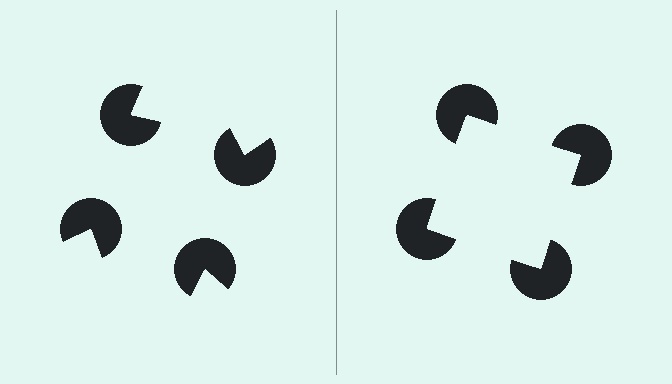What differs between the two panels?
The pac-man discs are positioned identically on both sides; only the wedge orientations differ. On the right they align to a square; on the left they are misaligned.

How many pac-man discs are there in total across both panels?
8 — 4 on each side.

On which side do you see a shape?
An illusory square appears on the right side. On the left side the wedge cuts are rotated, so no coherent shape forms.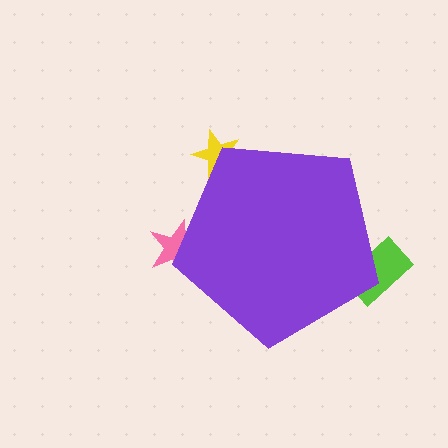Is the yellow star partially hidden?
Yes, the yellow star is partially hidden behind the purple pentagon.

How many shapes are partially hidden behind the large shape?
3 shapes are partially hidden.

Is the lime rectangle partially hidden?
Yes, the lime rectangle is partially hidden behind the purple pentagon.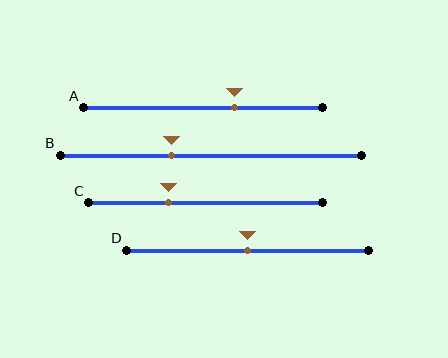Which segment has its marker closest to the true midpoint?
Segment D has its marker closest to the true midpoint.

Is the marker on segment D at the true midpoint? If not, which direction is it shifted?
Yes, the marker on segment D is at the true midpoint.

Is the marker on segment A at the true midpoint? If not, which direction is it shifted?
No, the marker on segment A is shifted to the right by about 13% of the segment length.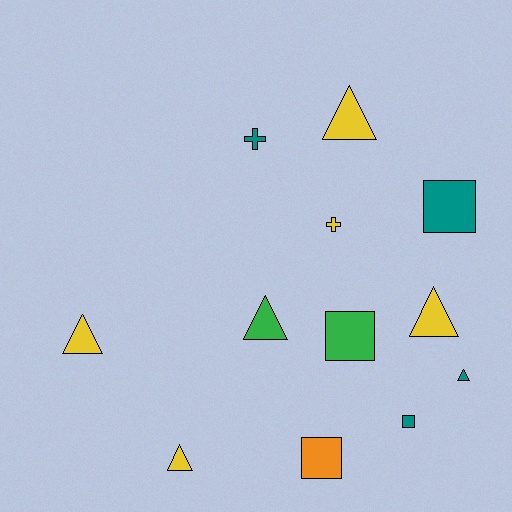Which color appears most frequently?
Yellow, with 5 objects.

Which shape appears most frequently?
Triangle, with 6 objects.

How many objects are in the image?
There are 12 objects.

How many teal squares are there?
There are 2 teal squares.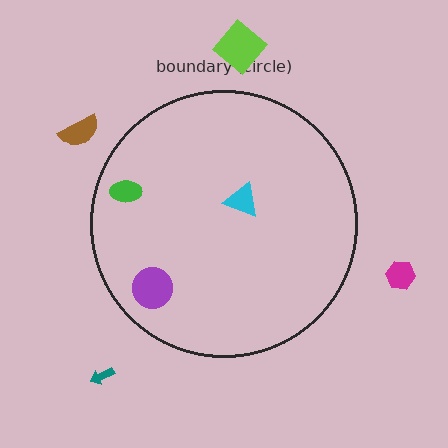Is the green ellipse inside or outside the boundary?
Inside.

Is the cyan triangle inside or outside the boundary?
Inside.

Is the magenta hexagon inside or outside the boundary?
Outside.